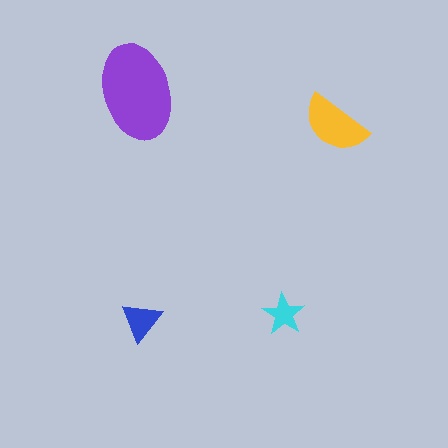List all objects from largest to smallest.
The purple ellipse, the yellow semicircle, the blue triangle, the cyan star.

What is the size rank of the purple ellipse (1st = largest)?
1st.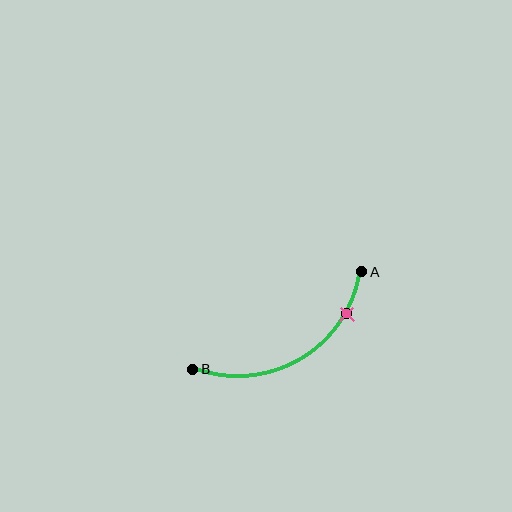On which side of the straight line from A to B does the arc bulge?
The arc bulges below the straight line connecting A and B.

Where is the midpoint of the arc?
The arc midpoint is the point on the curve farthest from the straight line joining A and B. It sits below that line.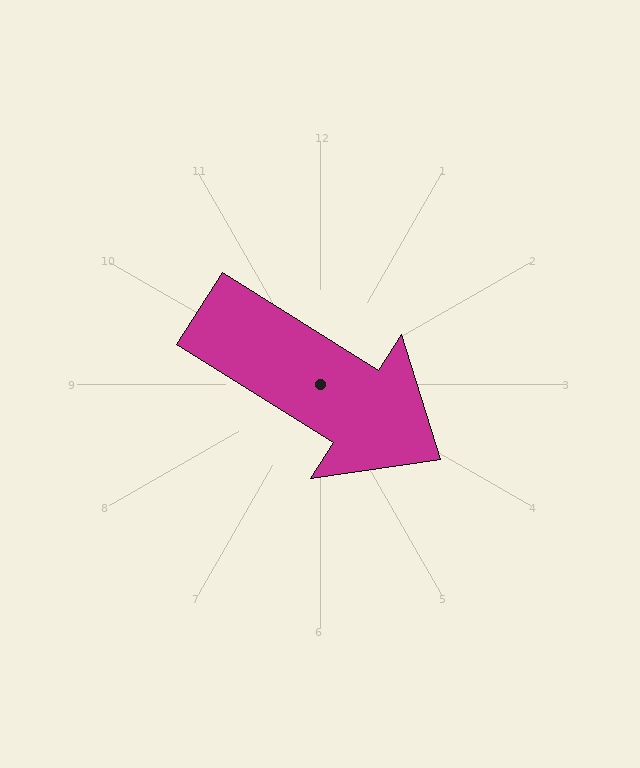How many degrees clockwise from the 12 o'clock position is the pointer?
Approximately 122 degrees.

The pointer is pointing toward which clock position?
Roughly 4 o'clock.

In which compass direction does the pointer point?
Southeast.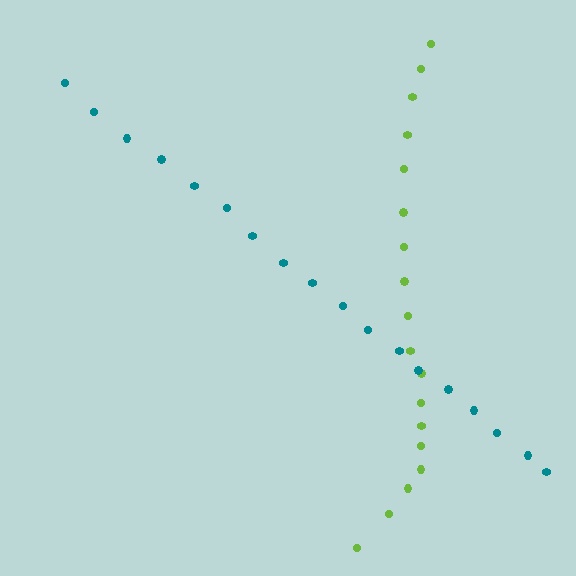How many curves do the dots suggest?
There are 2 distinct paths.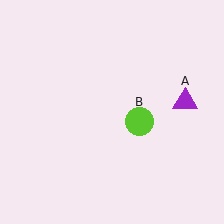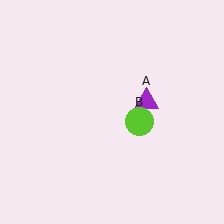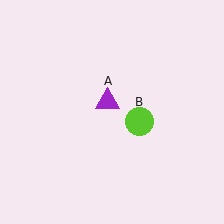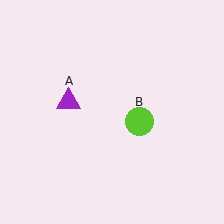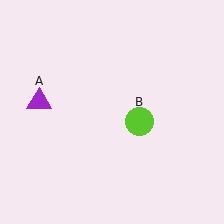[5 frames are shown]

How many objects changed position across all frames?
1 object changed position: purple triangle (object A).